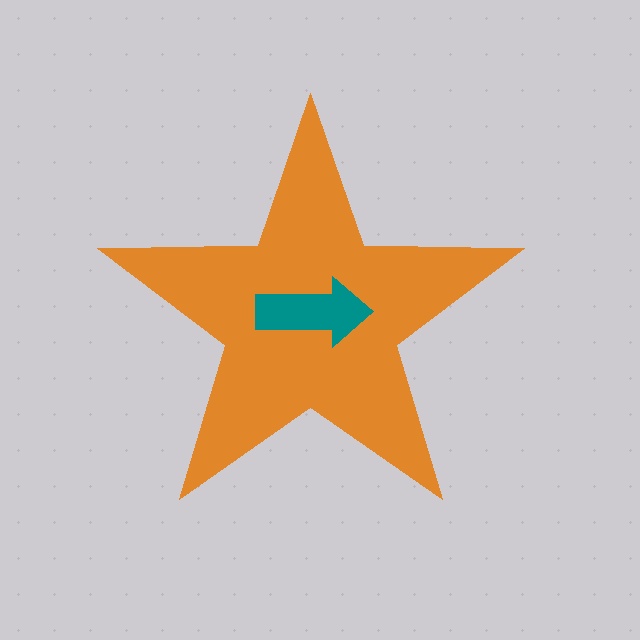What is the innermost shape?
The teal arrow.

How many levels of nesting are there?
2.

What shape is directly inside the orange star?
The teal arrow.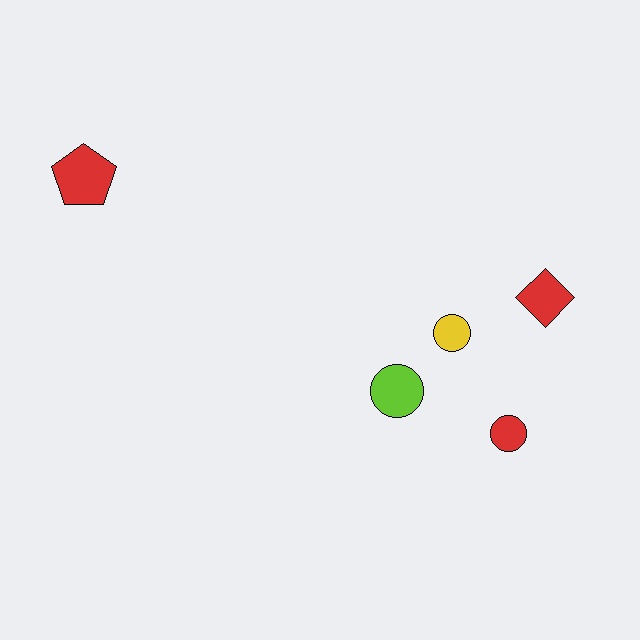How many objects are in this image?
There are 5 objects.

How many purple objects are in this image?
There are no purple objects.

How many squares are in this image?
There are no squares.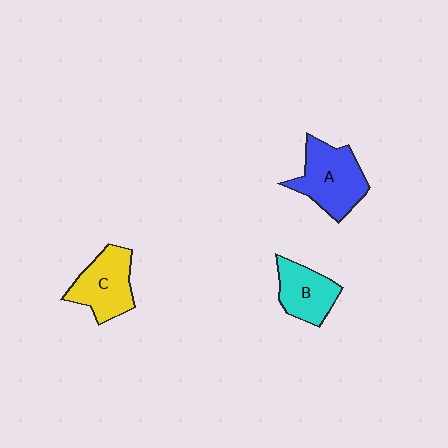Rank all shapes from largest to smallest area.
From largest to smallest: A (blue), C (yellow), B (cyan).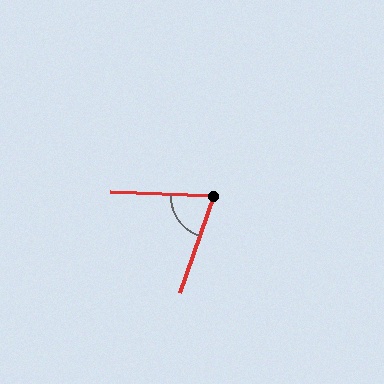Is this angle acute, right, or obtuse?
It is acute.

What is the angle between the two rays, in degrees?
Approximately 73 degrees.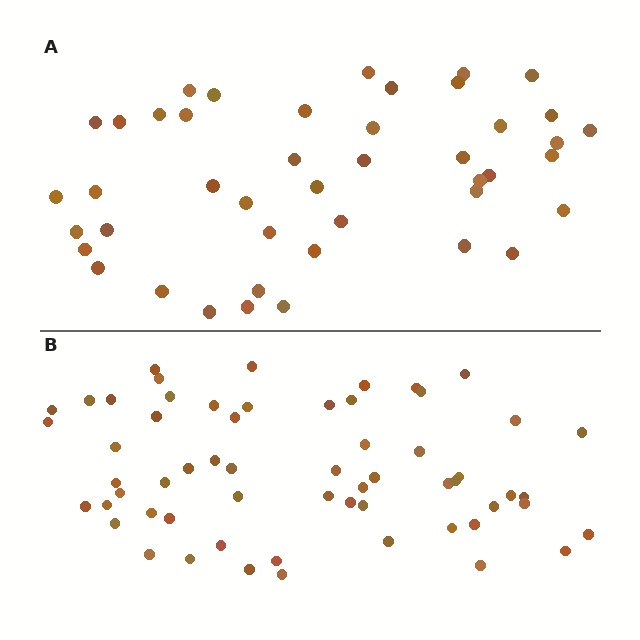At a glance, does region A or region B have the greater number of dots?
Region B (the bottom region) has more dots.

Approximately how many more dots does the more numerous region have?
Region B has approximately 15 more dots than region A.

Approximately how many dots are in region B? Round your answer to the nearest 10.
About 60 dots.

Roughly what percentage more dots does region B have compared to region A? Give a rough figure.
About 35% more.